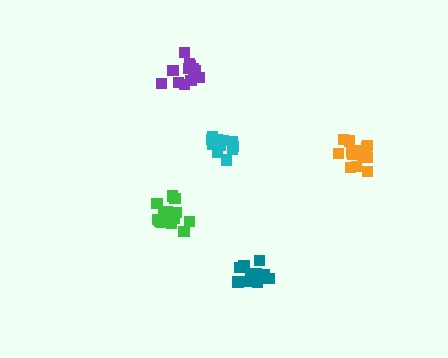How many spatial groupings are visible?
There are 5 spatial groupings.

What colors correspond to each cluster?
The clusters are colored: green, orange, purple, teal, cyan.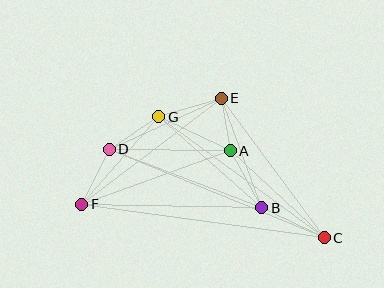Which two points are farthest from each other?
Points C and F are farthest from each other.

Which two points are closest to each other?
Points A and E are closest to each other.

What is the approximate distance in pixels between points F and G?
The distance between F and G is approximately 117 pixels.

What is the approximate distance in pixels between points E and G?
The distance between E and G is approximately 65 pixels.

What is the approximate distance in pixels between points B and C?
The distance between B and C is approximately 69 pixels.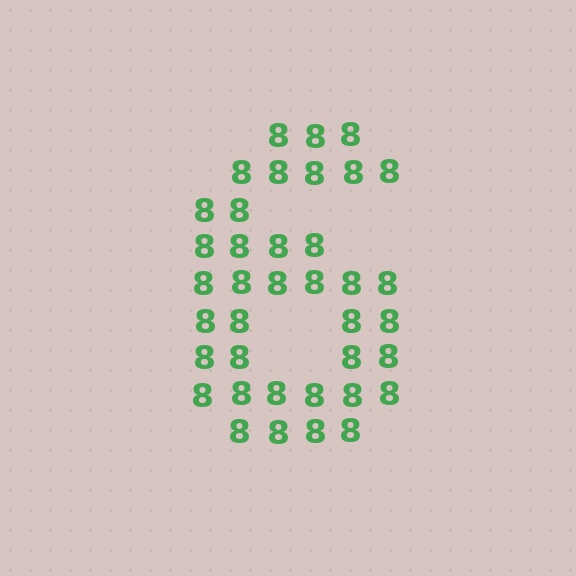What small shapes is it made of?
It is made of small digit 8's.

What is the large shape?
The large shape is the digit 6.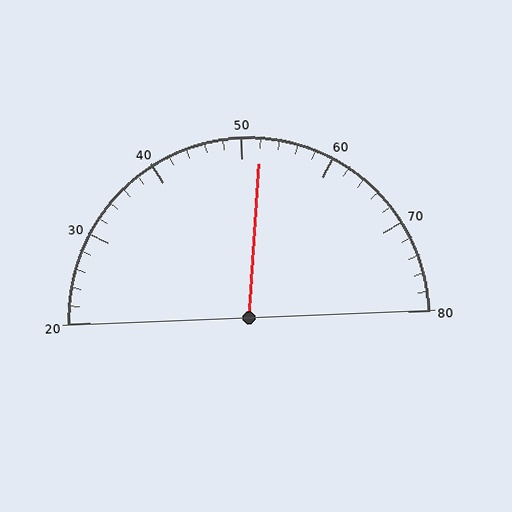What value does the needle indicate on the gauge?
The needle indicates approximately 52.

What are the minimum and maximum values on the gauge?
The gauge ranges from 20 to 80.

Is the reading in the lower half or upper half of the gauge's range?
The reading is in the upper half of the range (20 to 80).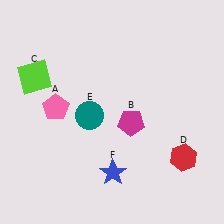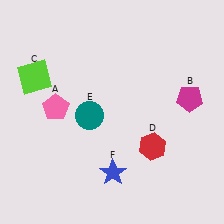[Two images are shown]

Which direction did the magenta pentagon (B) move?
The magenta pentagon (B) moved right.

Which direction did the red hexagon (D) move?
The red hexagon (D) moved left.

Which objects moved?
The objects that moved are: the magenta pentagon (B), the red hexagon (D).